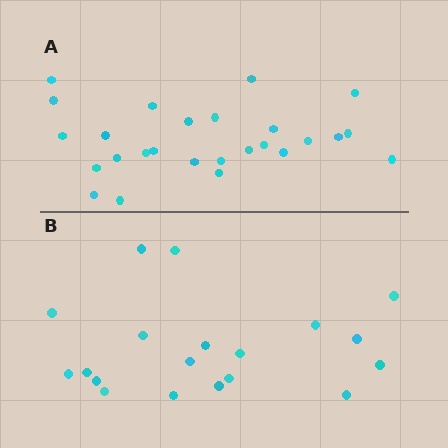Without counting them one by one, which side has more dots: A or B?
Region A (the top region) has more dots.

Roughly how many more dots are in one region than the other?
Region A has roughly 8 or so more dots than region B.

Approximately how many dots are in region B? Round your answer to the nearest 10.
About 20 dots. (The exact count is 19, which rounds to 20.)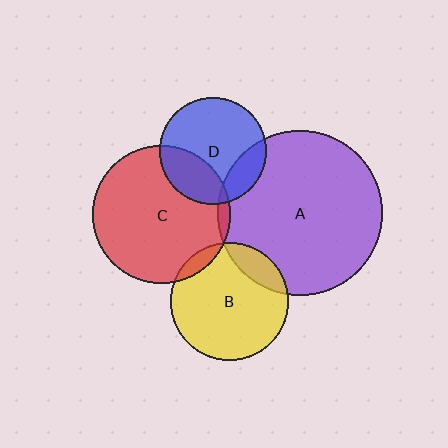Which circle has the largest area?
Circle A (purple).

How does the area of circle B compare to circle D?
Approximately 1.2 times.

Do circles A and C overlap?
Yes.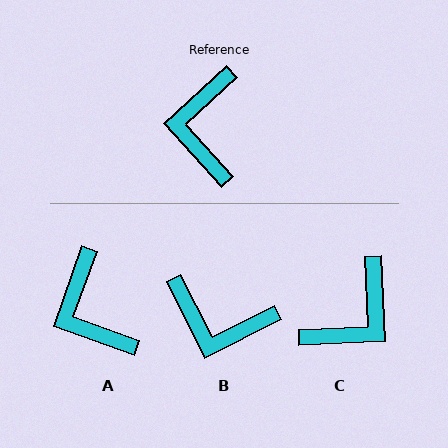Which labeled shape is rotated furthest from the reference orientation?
C, about 140 degrees away.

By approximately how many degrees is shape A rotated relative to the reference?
Approximately 28 degrees counter-clockwise.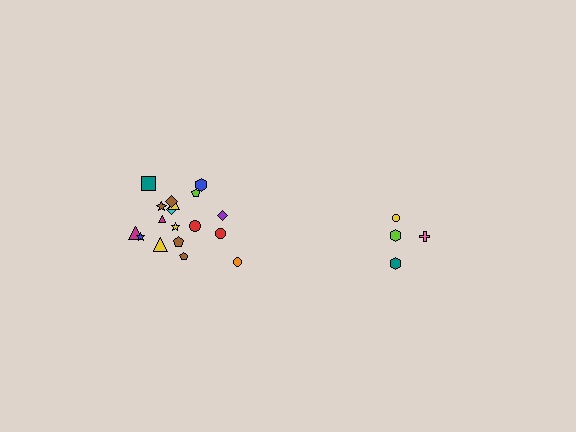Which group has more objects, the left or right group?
The left group.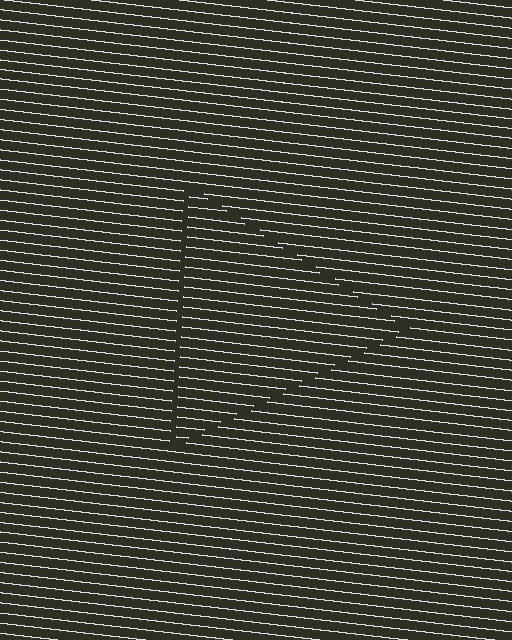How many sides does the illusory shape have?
3 sides — the line-ends trace a triangle.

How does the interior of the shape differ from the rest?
The interior of the shape contains the same grating, shifted by half a period — the contour is defined by the phase discontinuity where line-ends from the inner and outer gratings abut.